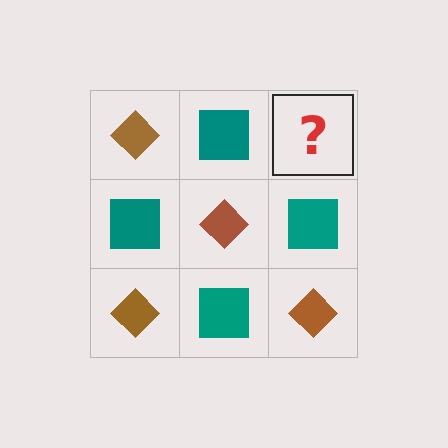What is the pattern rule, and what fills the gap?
The rule is that it alternates brown diamond and teal square in a checkerboard pattern. The gap should be filled with a brown diamond.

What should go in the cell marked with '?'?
The missing cell should contain a brown diamond.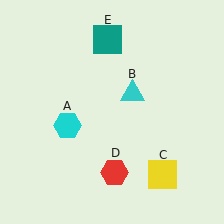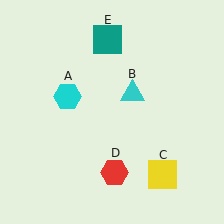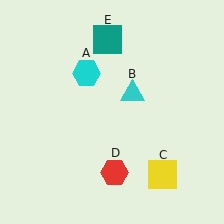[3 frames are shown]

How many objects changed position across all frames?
1 object changed position: cyan hexagon (object A).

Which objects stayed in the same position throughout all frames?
Cyan triangle (object B) and yellow square (object C) and red hexagon (object D) and teal square (object E) remained stationary.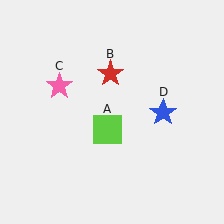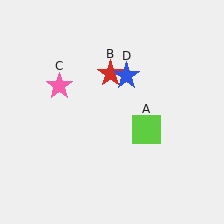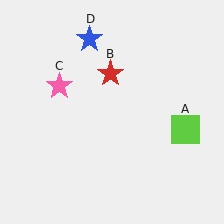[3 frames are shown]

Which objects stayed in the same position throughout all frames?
Red star (object B) and pink star (object C) remained stationary.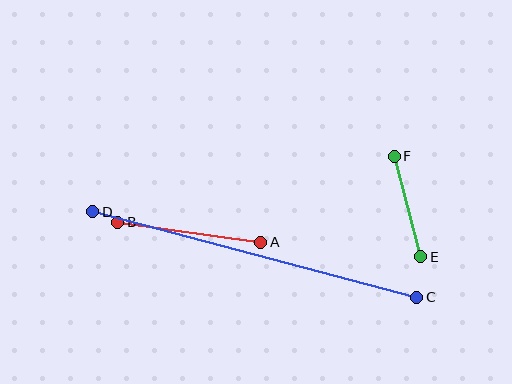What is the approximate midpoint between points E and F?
The midpoint is at approximately (408, 206) pixels.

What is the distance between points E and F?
The distance is approximately 104 pixels.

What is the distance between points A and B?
The distance is approximately 145 pixels.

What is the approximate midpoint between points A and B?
The midpoint is at approximately (189, 232) pixels.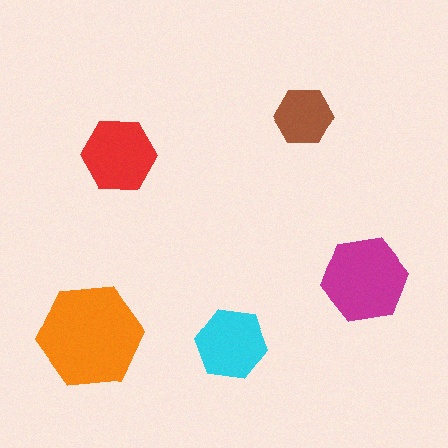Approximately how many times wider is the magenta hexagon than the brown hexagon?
About 1.5 times wider.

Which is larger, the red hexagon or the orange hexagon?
The orange one.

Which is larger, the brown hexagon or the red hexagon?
The red one.